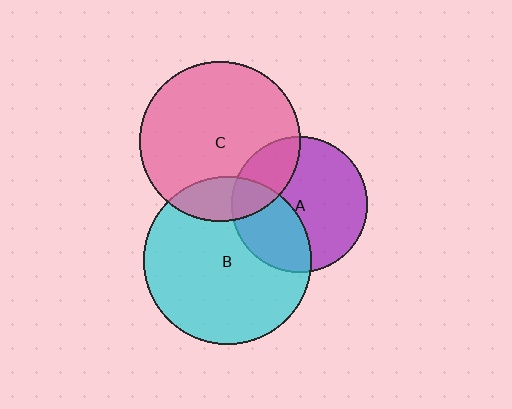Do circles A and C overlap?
Yes.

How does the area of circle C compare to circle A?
Approximately 1.4 times.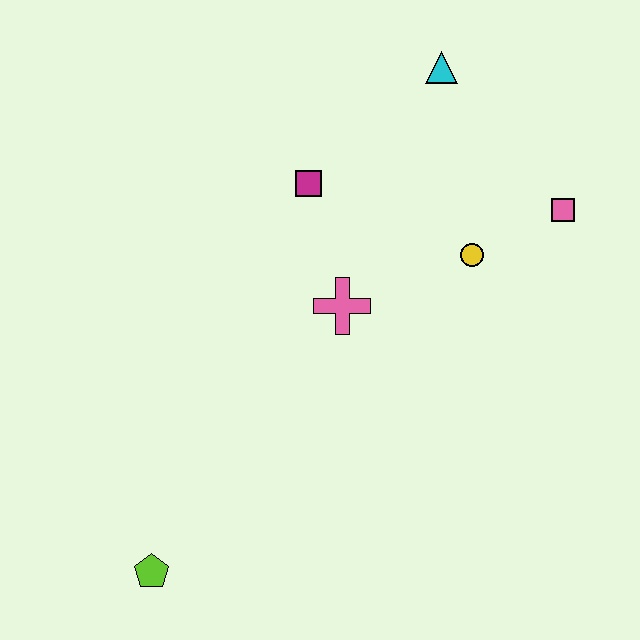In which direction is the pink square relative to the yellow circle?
The pink square is to the right of the yellow circle.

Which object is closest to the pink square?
The yellow circle is closest to the pink square.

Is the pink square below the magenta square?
Yes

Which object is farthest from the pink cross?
The lime pentagon is farthest from the pink cross.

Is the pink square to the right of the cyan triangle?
Yes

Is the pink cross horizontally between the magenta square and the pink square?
Yes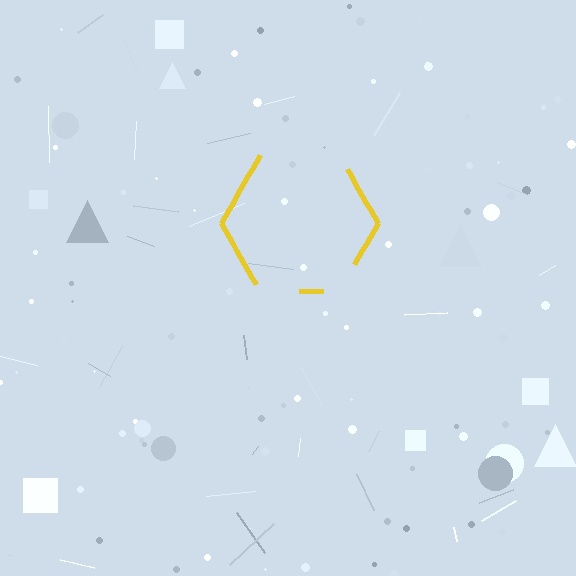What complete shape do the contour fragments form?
The contour fragments form a hexagon.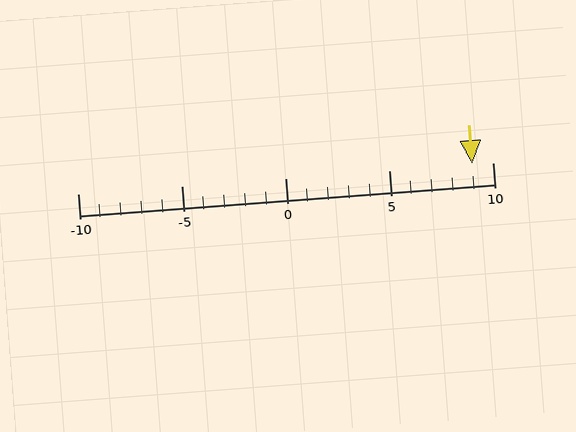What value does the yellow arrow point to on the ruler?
The yellow arrow points to approximately 9.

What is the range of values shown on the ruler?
The ruler shows values from -10 to 10.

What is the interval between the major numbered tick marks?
The major tick marks are spaced 5 units apart.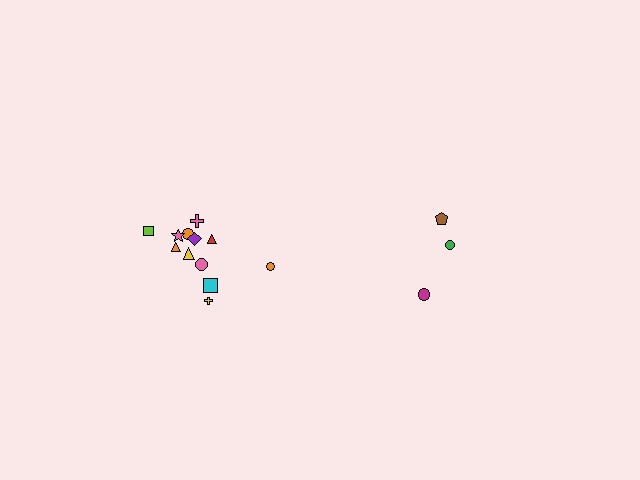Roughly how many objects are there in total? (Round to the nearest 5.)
Roughly 15 objects in total.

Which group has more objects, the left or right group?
The left group.